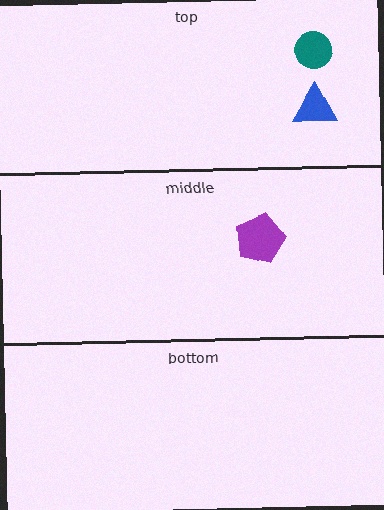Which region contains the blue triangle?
The top region.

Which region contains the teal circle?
The top region.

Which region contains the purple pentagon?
The middle region.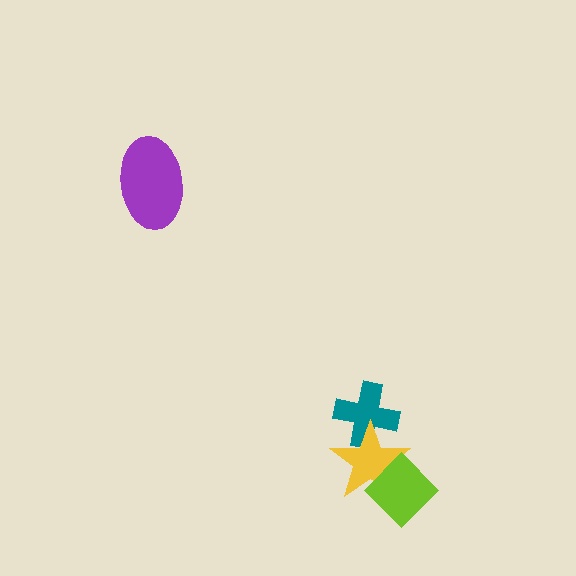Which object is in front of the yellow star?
The lime diamond is in front of the yellow star.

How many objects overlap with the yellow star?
2 objects overlap with the yellow star.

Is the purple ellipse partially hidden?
No, no other shape covers it.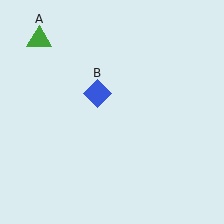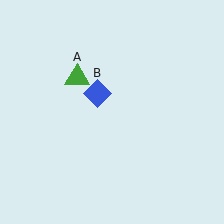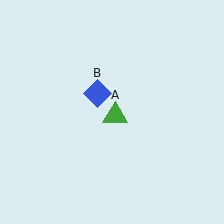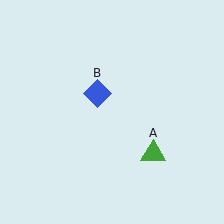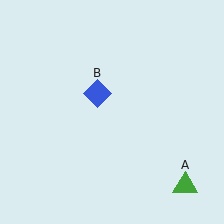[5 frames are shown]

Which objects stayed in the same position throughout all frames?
Blue diamond (object B) remained stationary.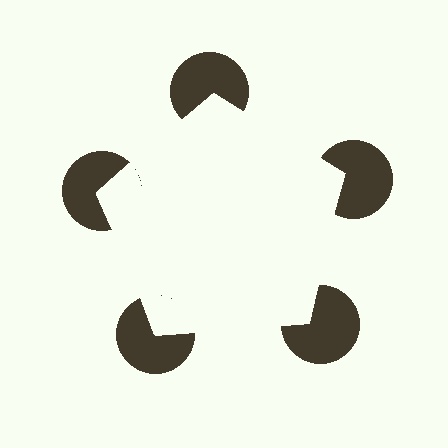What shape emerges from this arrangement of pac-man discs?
An illusory pentagon — its edges are inferred from the aligned wedge cuts in the pac-man discs, not physically drawn.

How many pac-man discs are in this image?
There are 5 — one at each vertex of the illusory pentagon.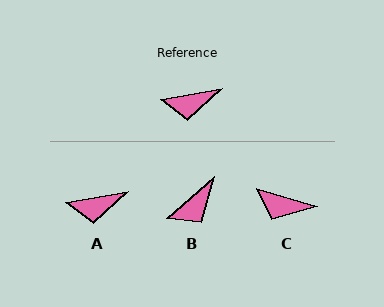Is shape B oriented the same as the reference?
No, it is off by about 31 degrees.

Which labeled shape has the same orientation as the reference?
A.